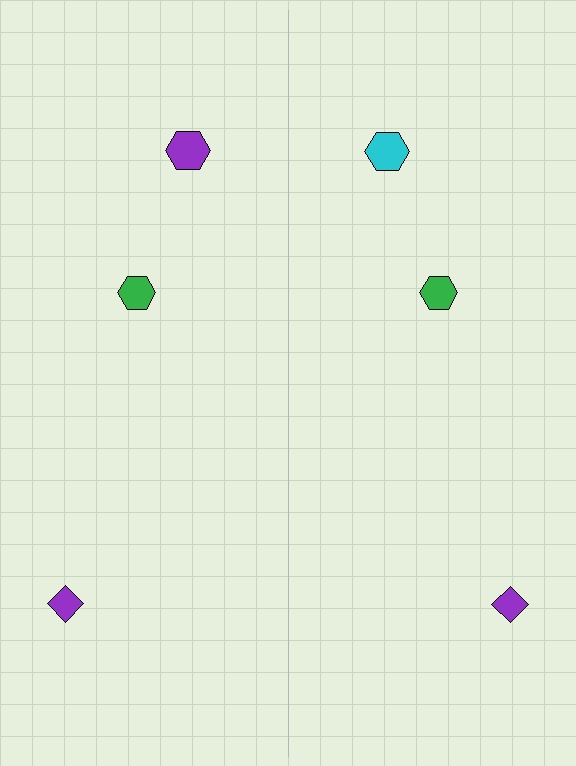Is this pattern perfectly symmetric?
No, the pattern is not perfectly symmetric. The cyan hexagon on the right side breaks the symmetry — its mirror counterpart is purple.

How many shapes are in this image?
There are 6 shapes in this image.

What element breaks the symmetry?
The cyan hexagon on the right side breaks the symmetry — its mirror counterpart is purple.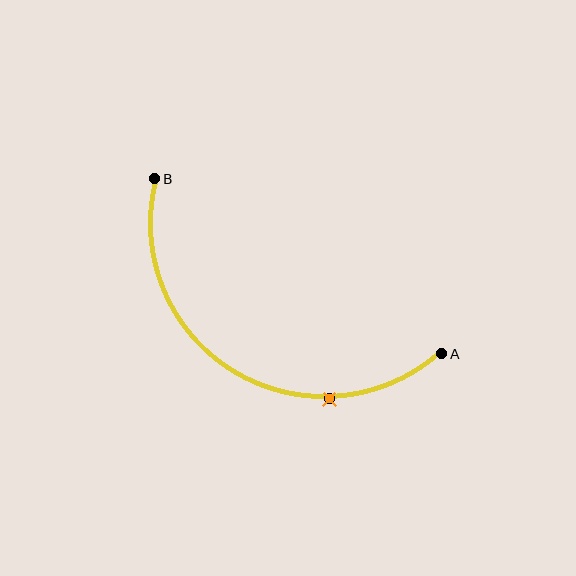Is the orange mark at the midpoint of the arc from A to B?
No. The orange mark lies on the arc but is closer to endpoint A. The arc midpoint would be at the point on the curve equidistant along the arc from both A and B.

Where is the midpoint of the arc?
The arc midpoint is the point on the curve farthest from the straight line joining A and B. It sits below that line.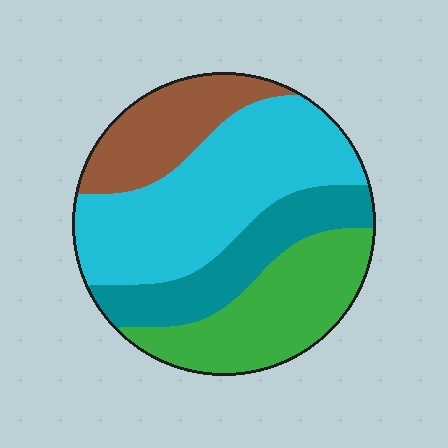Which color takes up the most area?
Cyan, at roughly 40%.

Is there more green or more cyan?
Cyan.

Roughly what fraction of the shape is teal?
Teal covers about 20% of the shape.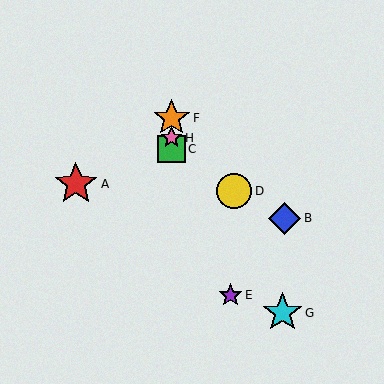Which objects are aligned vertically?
Objects C, F, H are aligned vertically.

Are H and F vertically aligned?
Yes, both are at x≈172.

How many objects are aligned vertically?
3 objects (C, F, H) are aligned vertically.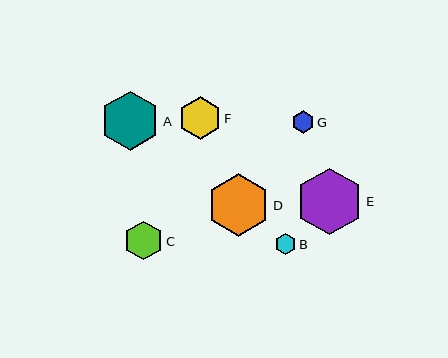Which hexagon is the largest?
Hexagon E is the largest with a size of approximately 67 pixels.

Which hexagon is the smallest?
Hexagon B is the smallest with a size of approximately 21 pixels.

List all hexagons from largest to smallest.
From largest to smallest: E, D, A, F, C, G, B.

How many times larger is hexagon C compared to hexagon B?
Hexagon C is approximately 1.8 times the size of hexagon B.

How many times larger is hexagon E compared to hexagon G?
Hexagon E is approximately 3.0 times the size of hexagon G.